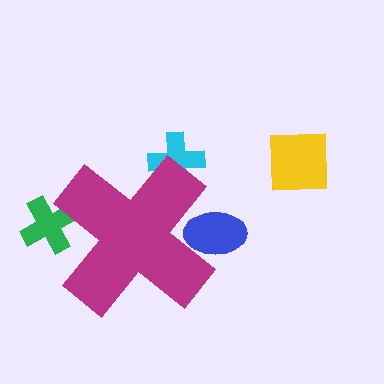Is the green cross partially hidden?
Yes, the green cross is partially hidden behind the magenta cross.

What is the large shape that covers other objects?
A magenta cross.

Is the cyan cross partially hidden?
Yes, the cyan cross is partially hidden behind the magenta cross.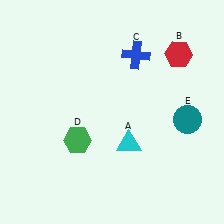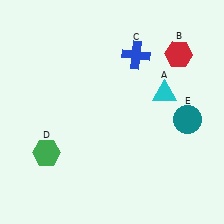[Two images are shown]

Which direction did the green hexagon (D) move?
The green hexagon (D) moved left.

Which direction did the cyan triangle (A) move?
The cyan triangle (A) moved up.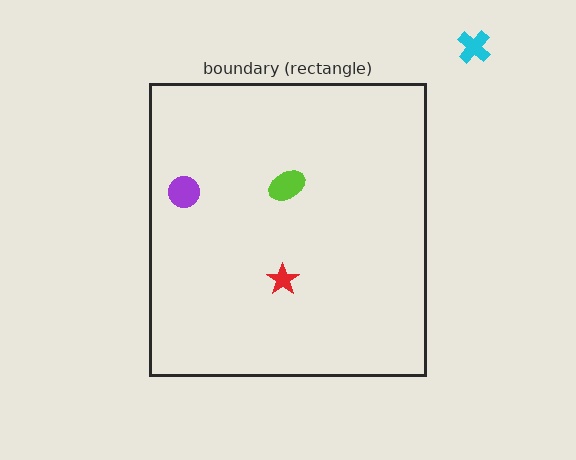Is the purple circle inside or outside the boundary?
Inside.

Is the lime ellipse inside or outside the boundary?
Inside.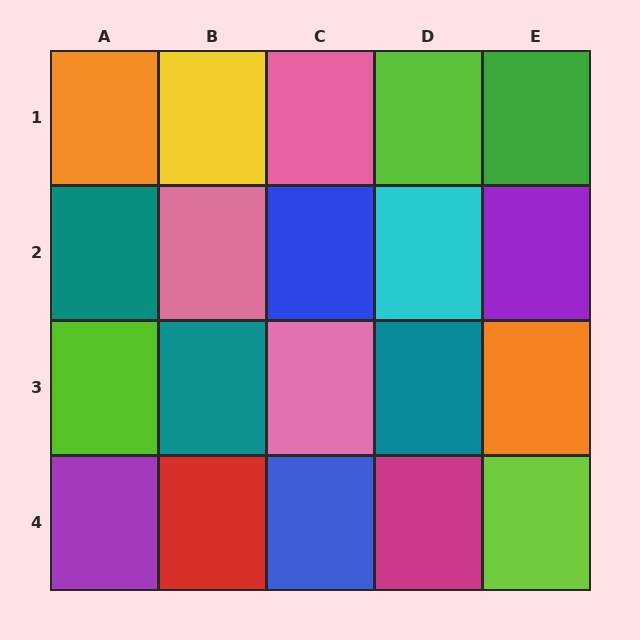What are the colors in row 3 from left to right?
Lime, teal, pink, teal, orange.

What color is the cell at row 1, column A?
Orange.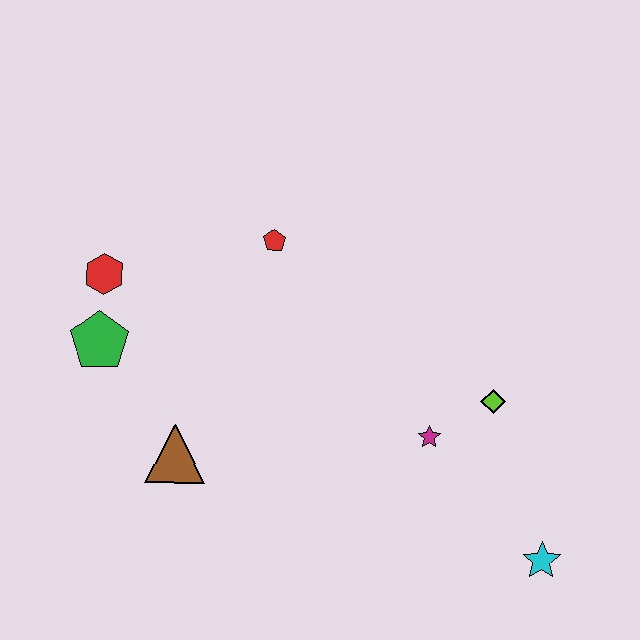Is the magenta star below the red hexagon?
Yes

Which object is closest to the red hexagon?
The green pentagon is closest to the red hexagon.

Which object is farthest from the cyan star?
The red hexagon is farthest from the cyan star.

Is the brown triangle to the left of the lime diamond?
Yes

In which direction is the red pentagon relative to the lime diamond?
The red pentagon is to the left of the lime diamond.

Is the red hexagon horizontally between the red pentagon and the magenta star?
No